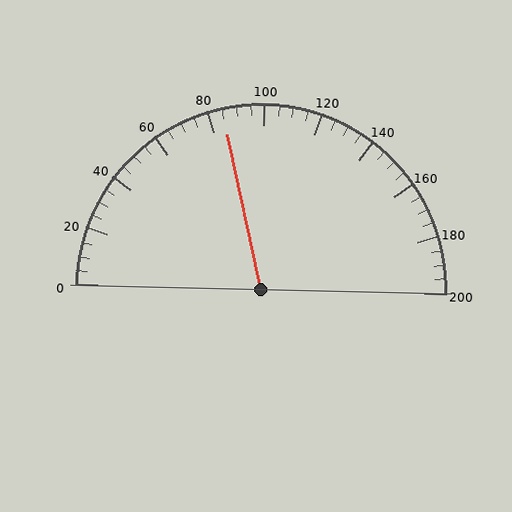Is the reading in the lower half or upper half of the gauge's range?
The reading is in the lower half of the range (0 to 200).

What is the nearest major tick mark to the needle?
The nearest major tick mark is 80.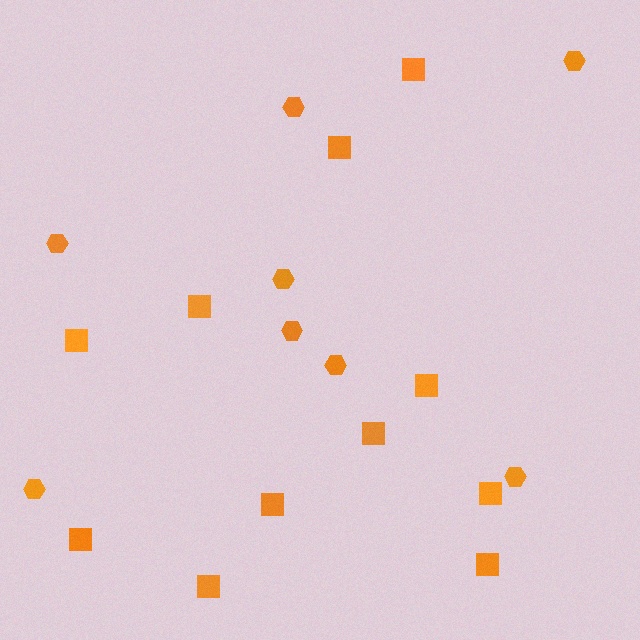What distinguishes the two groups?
There are 2 groups: one group of hexagons (8) and one group of squares (11).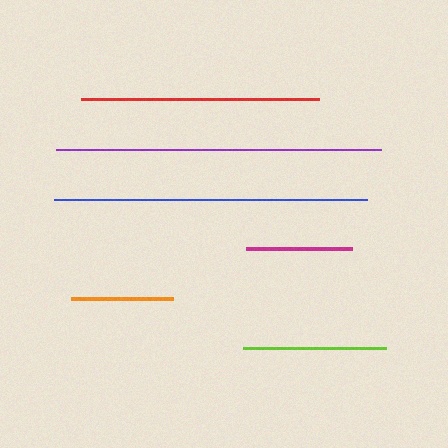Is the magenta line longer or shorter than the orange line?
The magenta line is longer than the orange line.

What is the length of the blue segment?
The blue segment is approximately 312 pixels long.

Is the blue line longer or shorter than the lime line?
The blue line is longer than the lime line.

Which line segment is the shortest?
The orange line is the shortest at approximately 102 pixels.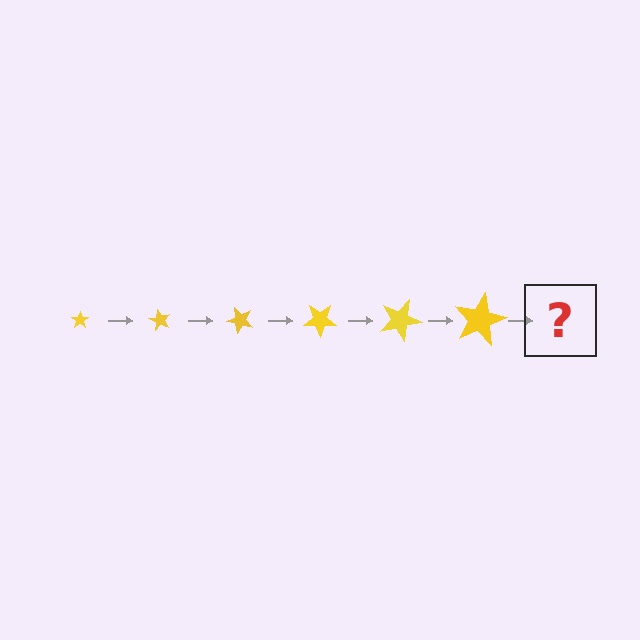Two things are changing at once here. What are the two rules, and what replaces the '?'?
The two rules are that the star grows larger each step and it rotates 60 degrees each step. The '?' should be a star, larger than the previous one and rotated 360 degrees from the start.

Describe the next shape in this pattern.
It should be a star, larger than the previous one and rotated 360 degrees from the start.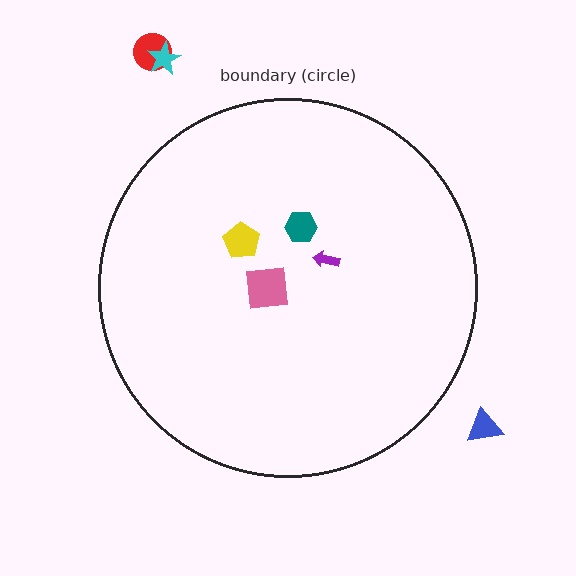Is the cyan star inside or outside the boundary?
Outside.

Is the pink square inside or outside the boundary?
Inside.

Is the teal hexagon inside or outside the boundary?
Inside.